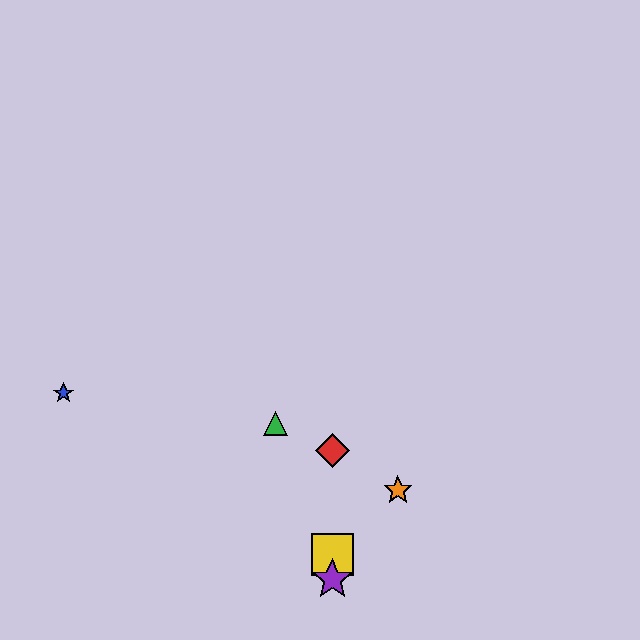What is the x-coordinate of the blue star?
The blue star is at x≈64.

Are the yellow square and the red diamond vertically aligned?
Yes, both are at x≈332.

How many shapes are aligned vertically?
3 shapes (the red diamond, the yellow square, the purple star) are aligned vertically.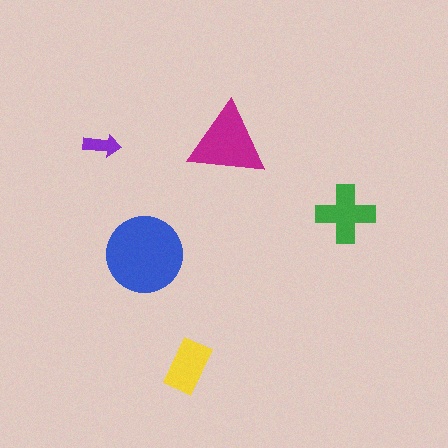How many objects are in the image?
There are 5 objects in the image.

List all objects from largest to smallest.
The blue circle, the magenta triangle, the green cross, the yellow rectangle, the purple arrow.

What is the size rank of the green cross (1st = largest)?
3rd.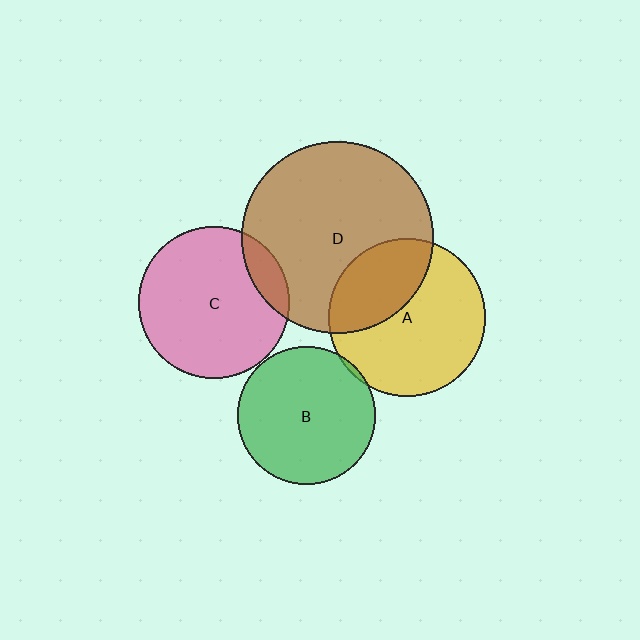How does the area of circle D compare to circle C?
Approximately 1.6 times.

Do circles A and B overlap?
Yes.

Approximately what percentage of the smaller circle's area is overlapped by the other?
Approximately 5%.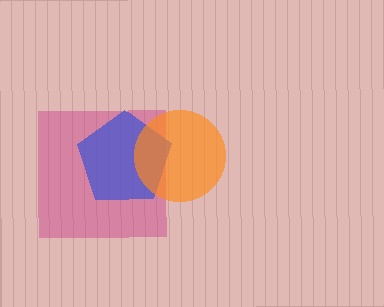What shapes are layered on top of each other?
The layered shapes are: a magenta square, a blue pentagon, an orange circle.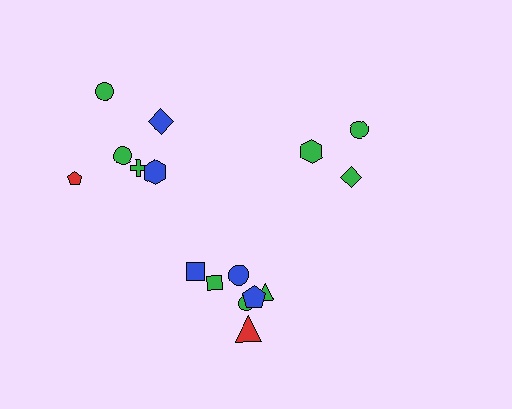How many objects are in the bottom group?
There are 7 objects.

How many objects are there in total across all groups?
There are 16 objects.